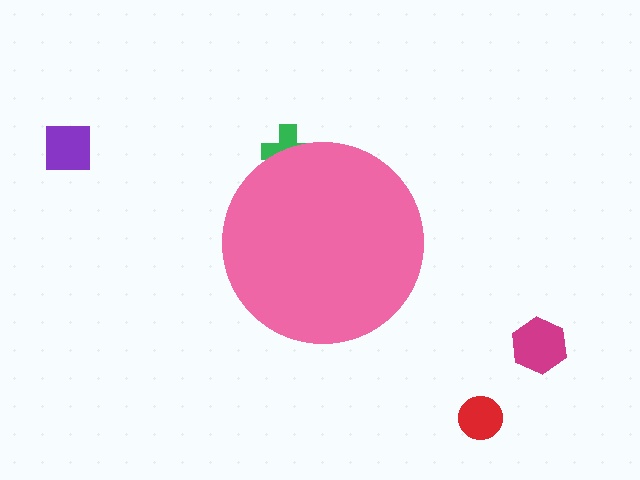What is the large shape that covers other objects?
A pink circle.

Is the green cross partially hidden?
Yes, the green cross is partially hidden behind the pink circle.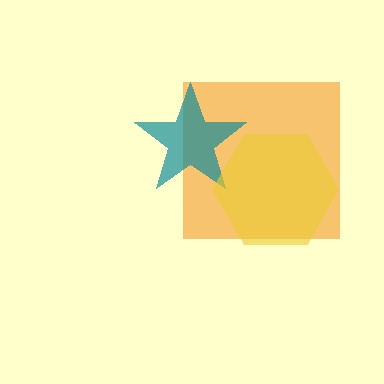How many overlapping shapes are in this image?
There are 3 overlapping shapes in the image.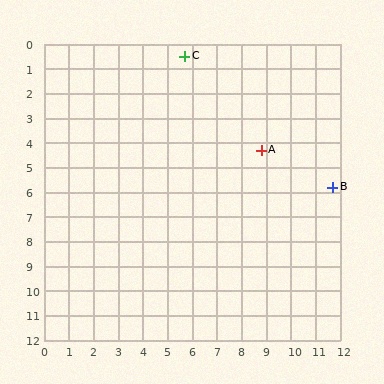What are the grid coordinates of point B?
Point B is at approximately (11.7, 5.8).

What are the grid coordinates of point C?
Point C is at approximately (5.7, 0.5).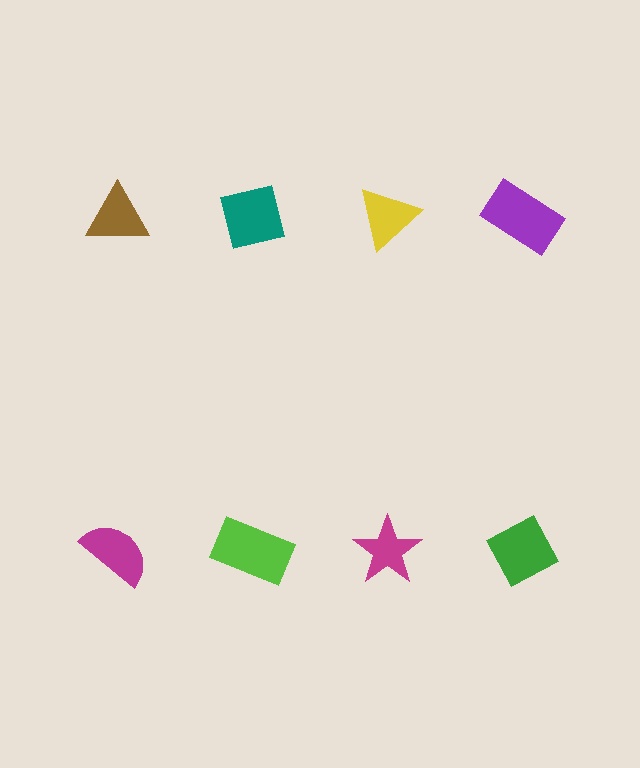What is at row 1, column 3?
A yellow triangle.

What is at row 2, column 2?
A lime rectangle.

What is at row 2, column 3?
A magenta star.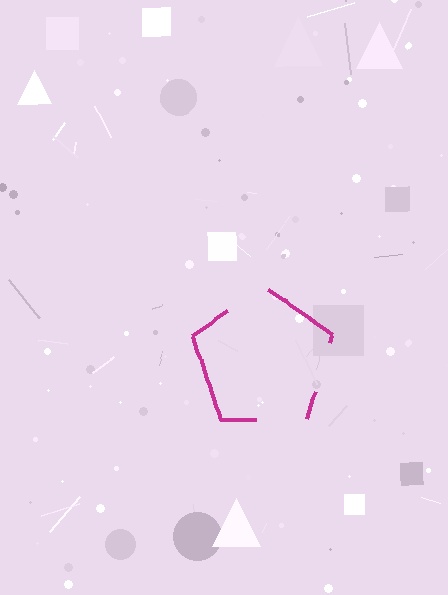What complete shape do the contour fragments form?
The contour fragments form a pentagon.